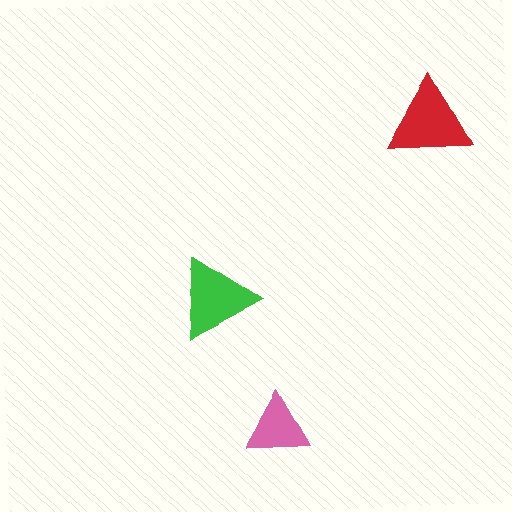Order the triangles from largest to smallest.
the red one, the green one, the pink one.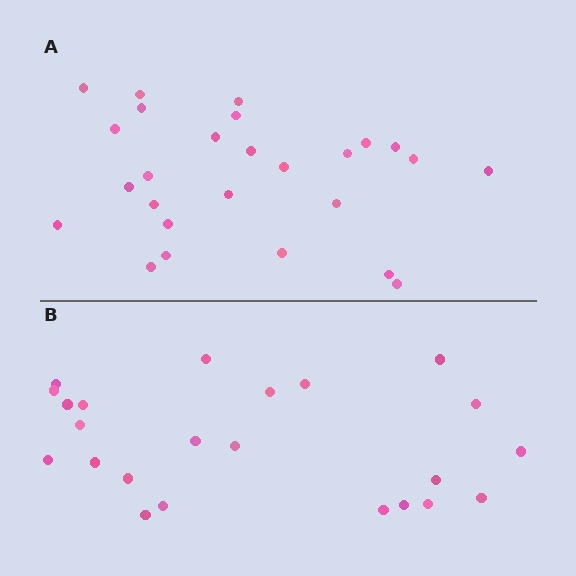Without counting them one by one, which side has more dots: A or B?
Region A (the top region) has more dots.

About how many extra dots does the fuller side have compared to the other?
Region A has just a few more — roughly 2 or 3 more dots than region B.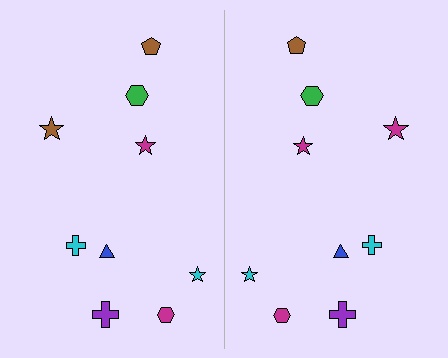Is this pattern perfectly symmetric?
No, the pattern is not perfectly symmetric. The magenta star on the right side breaks the symmetry — its mirror counterpart is brown.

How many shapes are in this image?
There are 18 shapes in this image.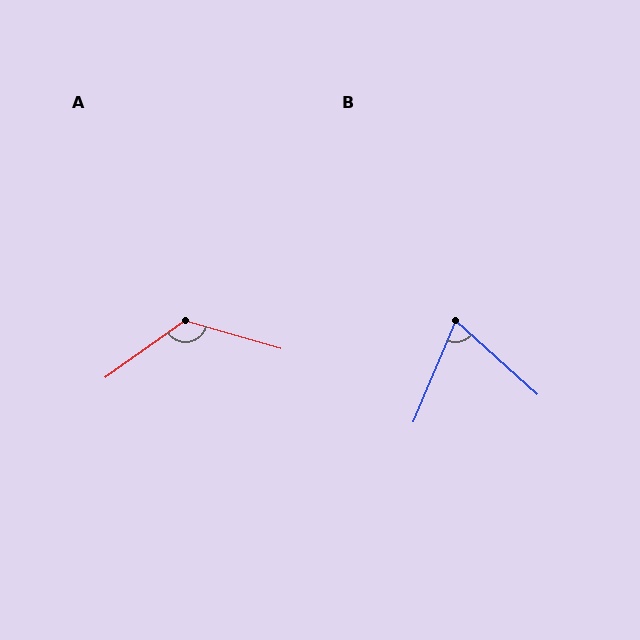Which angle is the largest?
A, at approximately 129 degrees.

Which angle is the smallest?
B, at approximately 70 degrees.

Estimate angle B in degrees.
Approximately 70 degrees.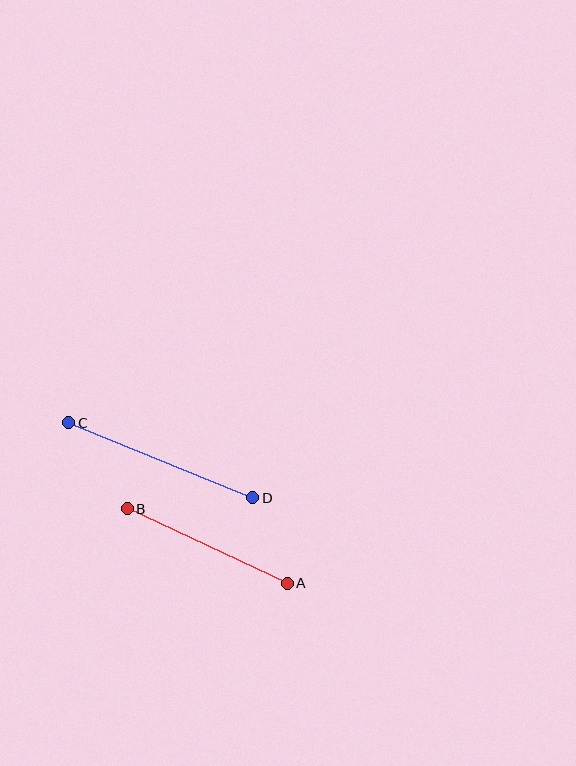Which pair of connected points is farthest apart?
Points C and D are farthest apart.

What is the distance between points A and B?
The distance is approximately 176 pixels.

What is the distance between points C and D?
The distance is approximately 199 pixels.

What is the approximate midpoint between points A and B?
The midpoint is at approximately (207, 546) pixels.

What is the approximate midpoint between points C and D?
The midpoint is at approximately (161, 460) pixels.